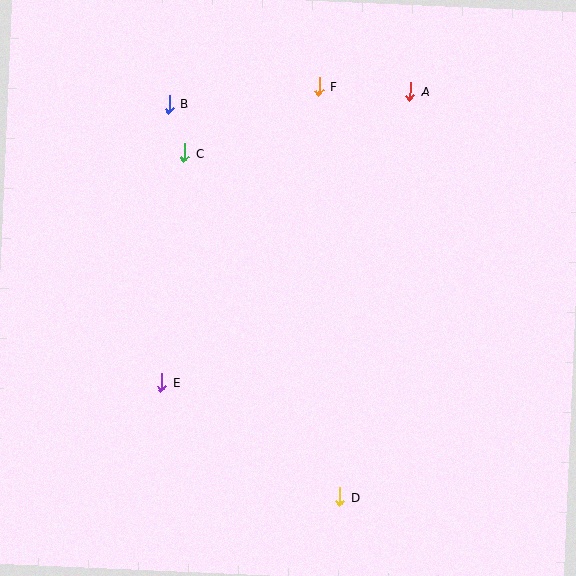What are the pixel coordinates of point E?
Point E is at (161, 383).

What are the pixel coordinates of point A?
Point A is at (410, 91).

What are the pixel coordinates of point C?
Point C is at (184, 153).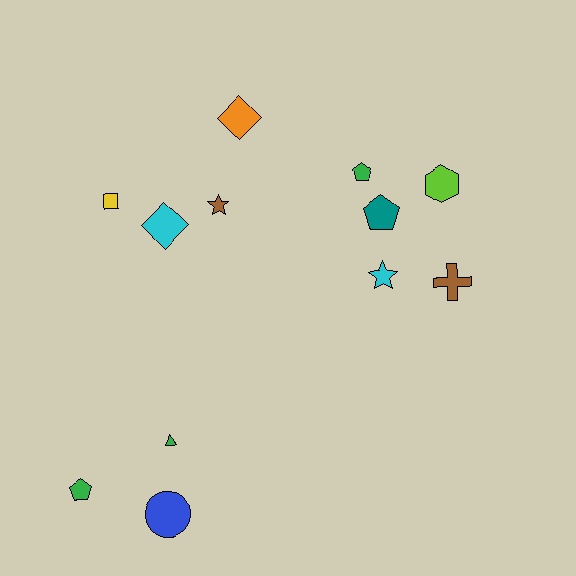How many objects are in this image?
There are 12 objects.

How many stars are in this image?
There are 2 stars.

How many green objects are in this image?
There are 3 green objects.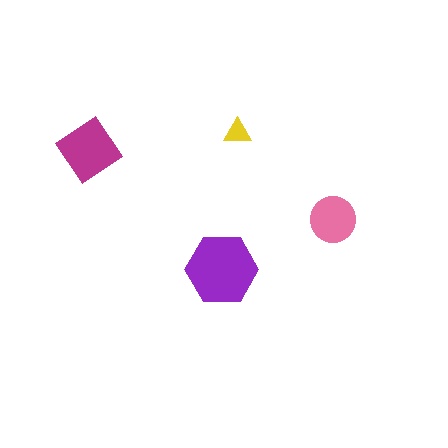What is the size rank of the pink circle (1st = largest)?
3rd.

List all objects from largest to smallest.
The purple hexagon, the magenta diamond, the pink circle, the yellow triangle.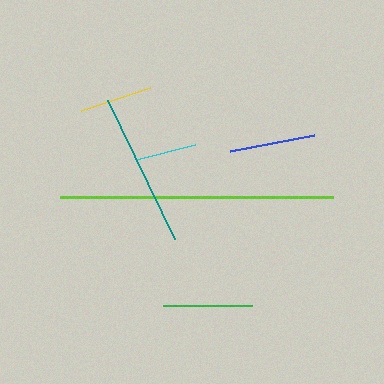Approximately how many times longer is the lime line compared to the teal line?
The lime line is approximately 1.8 times the length of the teal line.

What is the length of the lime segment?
The lime segment is approximately 273 pixels long.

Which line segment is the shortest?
The cyan line is the shortest at approximately 61 pixels.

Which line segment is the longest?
The lime line is the longest at approximately 273 pixels.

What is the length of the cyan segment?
The cyan segment is approximately 61 pixels long.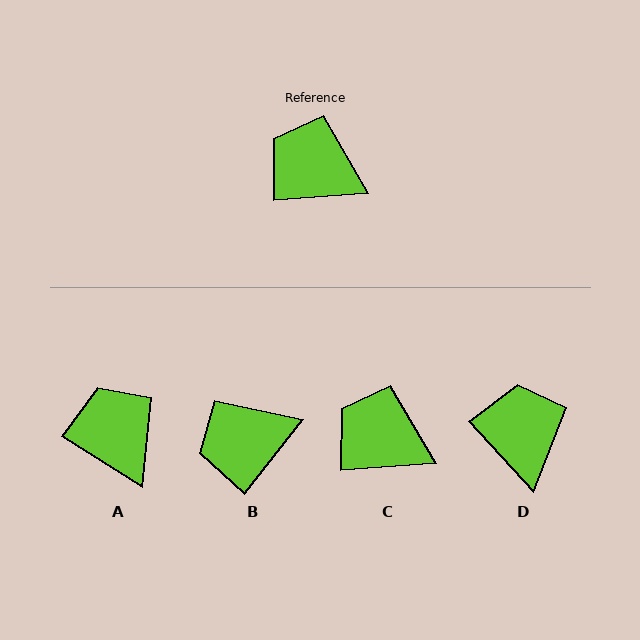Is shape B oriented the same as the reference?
No, it is off by about 48 degrees.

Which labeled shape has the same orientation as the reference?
C.